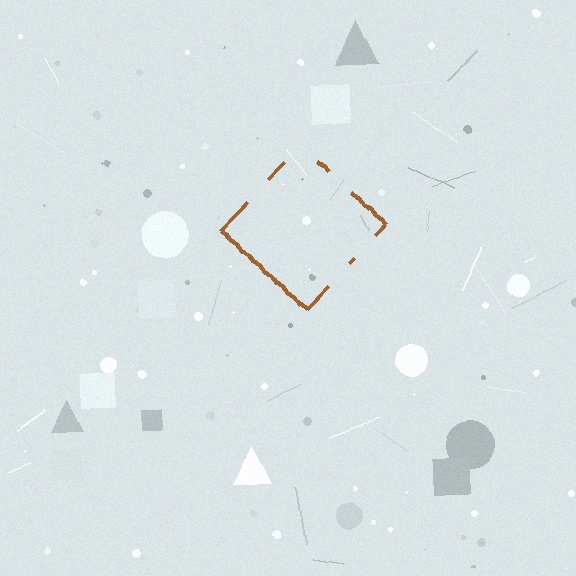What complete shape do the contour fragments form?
The contour fragments form a diamond.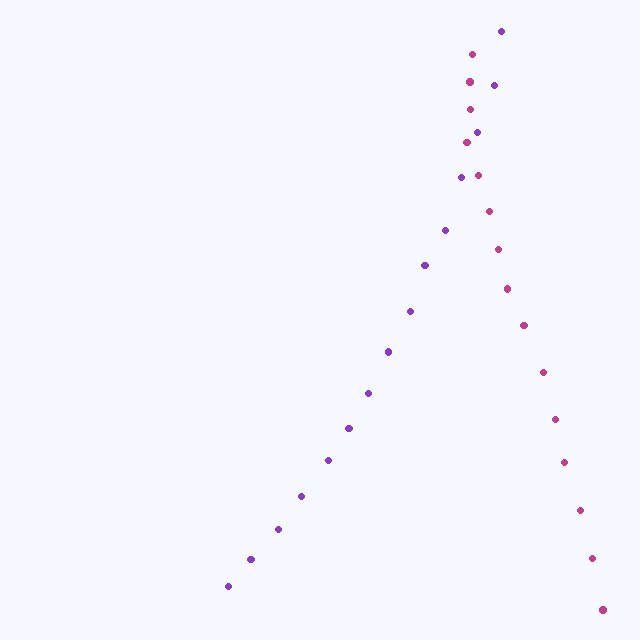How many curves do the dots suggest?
There are 2 distinct paths.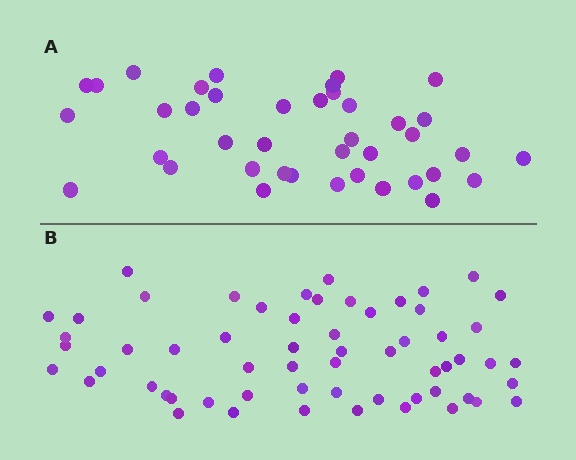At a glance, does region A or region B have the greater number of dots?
Region B (the bottom region) has more dots.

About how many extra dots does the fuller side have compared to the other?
Region B has approximately 20 more dots than region A.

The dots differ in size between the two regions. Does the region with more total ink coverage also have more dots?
No. Region A has more total ink coverage because its dots are larger, but region B actually contains more individual dots. Total area can be misleading — the number of items is what matters here.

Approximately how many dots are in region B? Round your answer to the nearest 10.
About 60 dots.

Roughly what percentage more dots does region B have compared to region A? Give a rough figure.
About 50% more.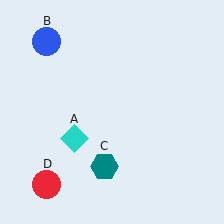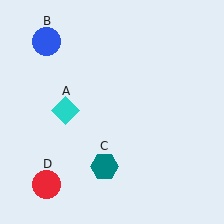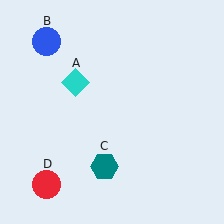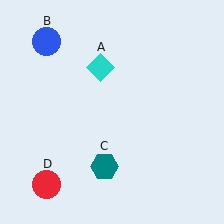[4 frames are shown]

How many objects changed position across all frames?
1 object changed position: cyan diamond (object A).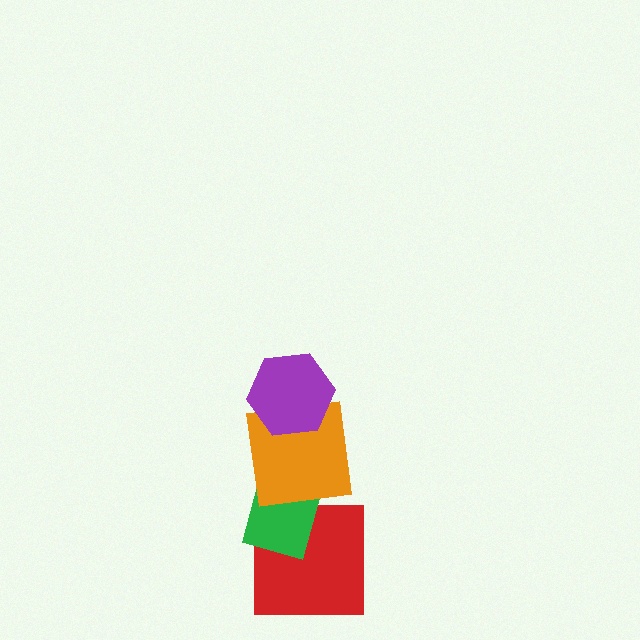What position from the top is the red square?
The red square is 4th from the top.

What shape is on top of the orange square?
The purple hexagon is on top of the orange square.